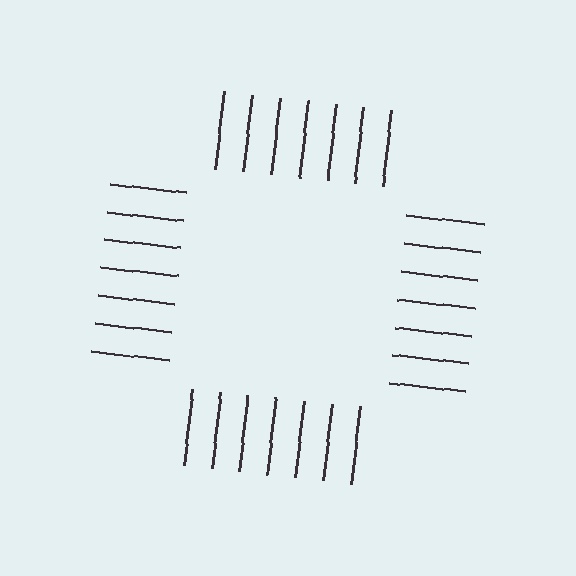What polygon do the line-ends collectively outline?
An illusory square — the line segments terminate on its edges but no continuous stroke is drawn.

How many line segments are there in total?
28 — 7 along each of the 4 edges.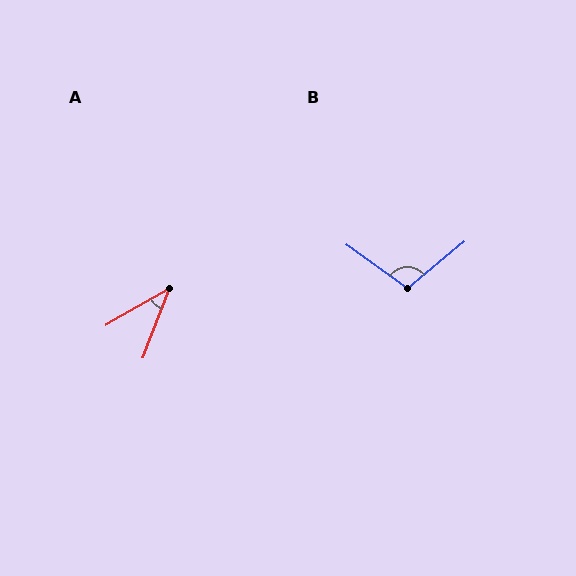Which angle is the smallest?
A, at approximately 39 degrees.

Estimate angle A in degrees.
Approximately 39 degrees.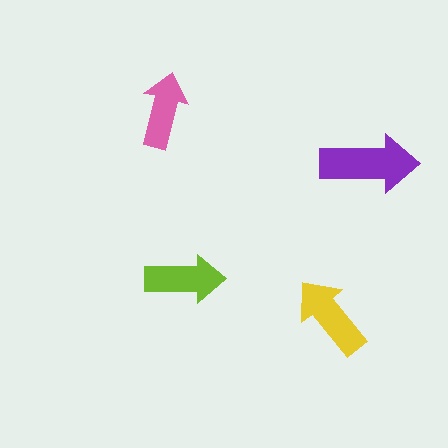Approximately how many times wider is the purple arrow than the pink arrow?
About 1.5 times wider.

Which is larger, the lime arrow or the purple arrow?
The purple one.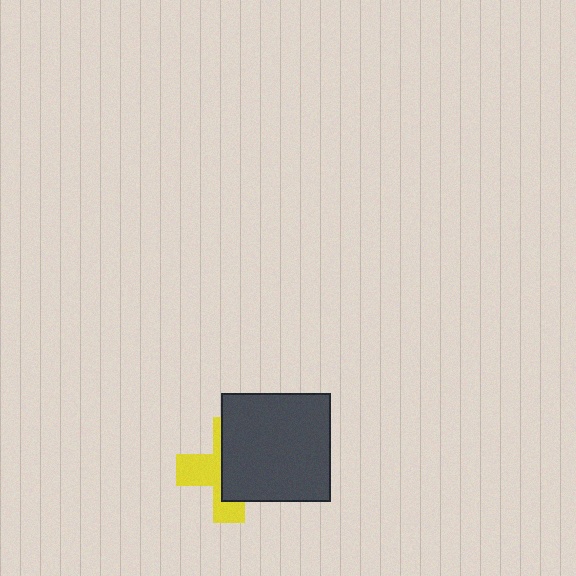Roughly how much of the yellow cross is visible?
About half of it is visible (roughly 45%).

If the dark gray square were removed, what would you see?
You would see the complete yellow cross.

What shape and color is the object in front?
The object in front is a dark gray square.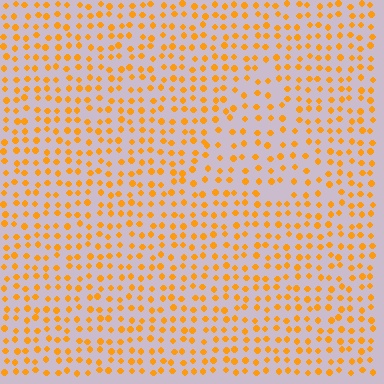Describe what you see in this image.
The image contains small orange elements arranged at two different densities. A triangle-shaped region is visible where the elements are less densely packed than the surrounding area.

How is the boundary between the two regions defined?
The boundary is defined by a change in element density (approximately 1.4x ratio). All elements are the same color, size, and shape.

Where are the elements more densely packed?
The elements are more densely packed outside the triangle boundary.